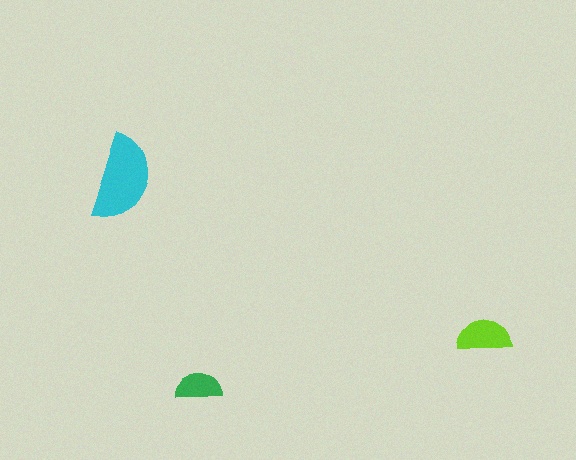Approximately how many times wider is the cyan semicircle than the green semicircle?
About 2 times wider.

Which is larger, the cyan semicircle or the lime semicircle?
The cyan one.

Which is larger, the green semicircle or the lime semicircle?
The lime one.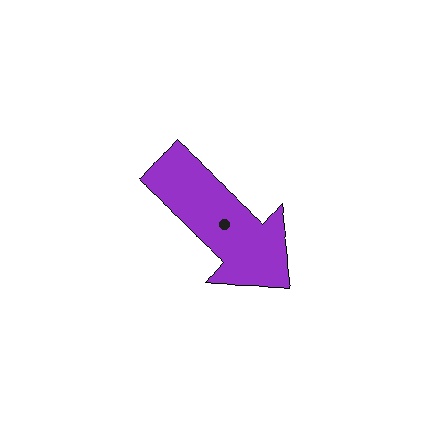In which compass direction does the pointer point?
Southeast.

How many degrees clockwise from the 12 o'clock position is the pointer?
Approximately 132 degrees.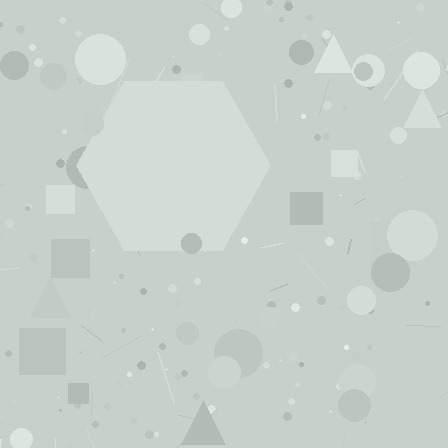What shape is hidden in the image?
A hexagon is hidden in the image.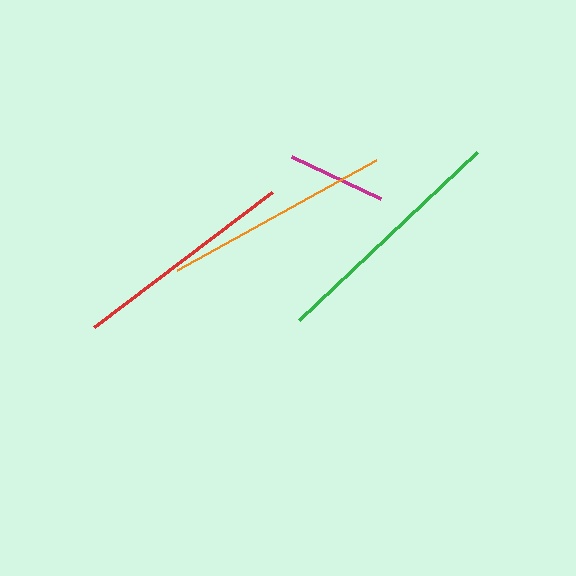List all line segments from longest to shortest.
From longest to shortest: green, orange, red, magenta.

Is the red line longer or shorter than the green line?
The green line is longer than the red line.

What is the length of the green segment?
The green segment is approximately 245 pixels long.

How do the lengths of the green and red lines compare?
The green and red lines are approximately the same length.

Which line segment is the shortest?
The magenta line is the shortest at approximately 98 pixels.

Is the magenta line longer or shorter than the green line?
The green line is longer than the magenta line.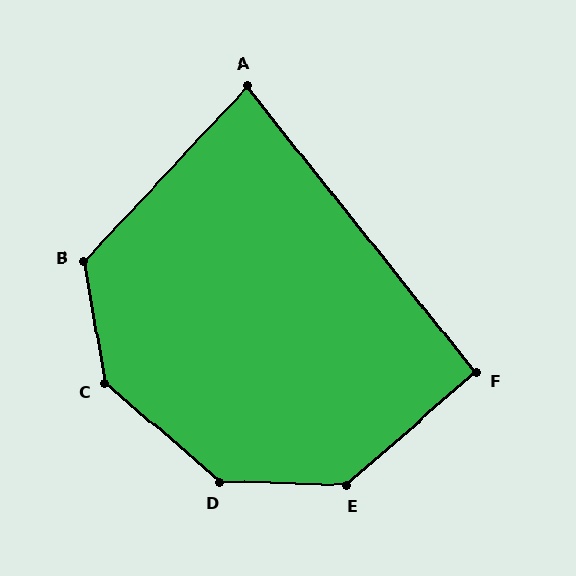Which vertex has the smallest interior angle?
A, at approximately 82 degrees.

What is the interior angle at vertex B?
Approximately 127 degrees (obtuse).